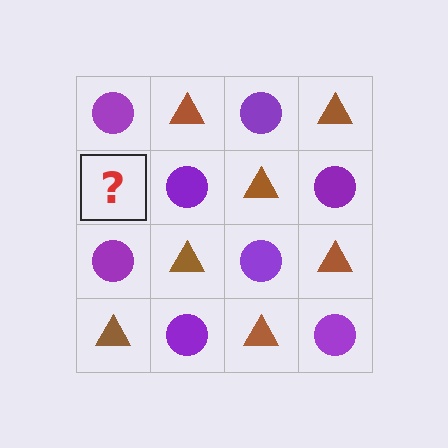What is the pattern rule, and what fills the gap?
The rule is that it alternates purple circle and brown triangle in a checkerboard pattern. The gap should be filled with a brown triangle.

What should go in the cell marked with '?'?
The missing cell should contain a brown triangle.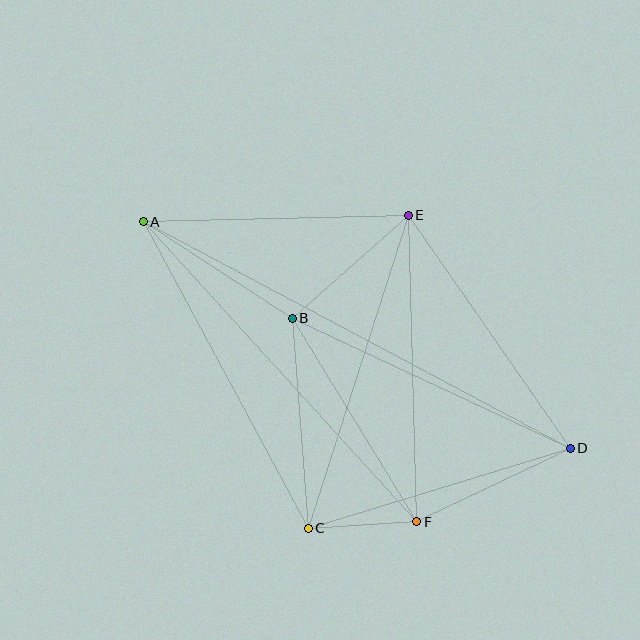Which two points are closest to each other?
Points C and F are closest to each other.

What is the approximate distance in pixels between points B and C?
The distance between B and C is approximately 211 pixels.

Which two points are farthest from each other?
Points A and D are farthest from each other.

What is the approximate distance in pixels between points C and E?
The distance between C and E is approximately 329 pixels.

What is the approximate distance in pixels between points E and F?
The distance between E and F is approximately 307 pixels.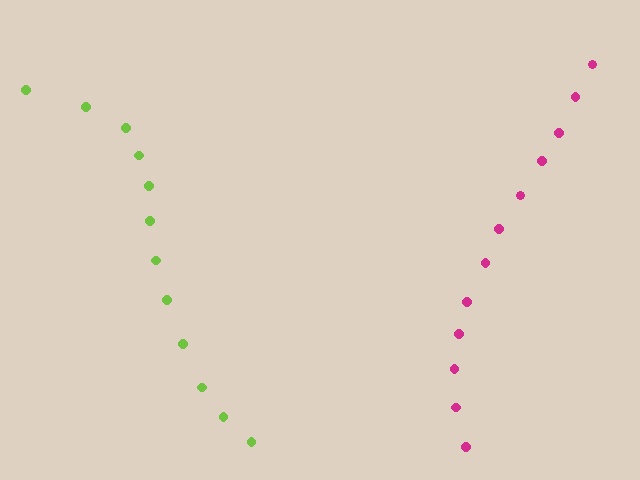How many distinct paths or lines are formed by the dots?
There are 2 distinct paths.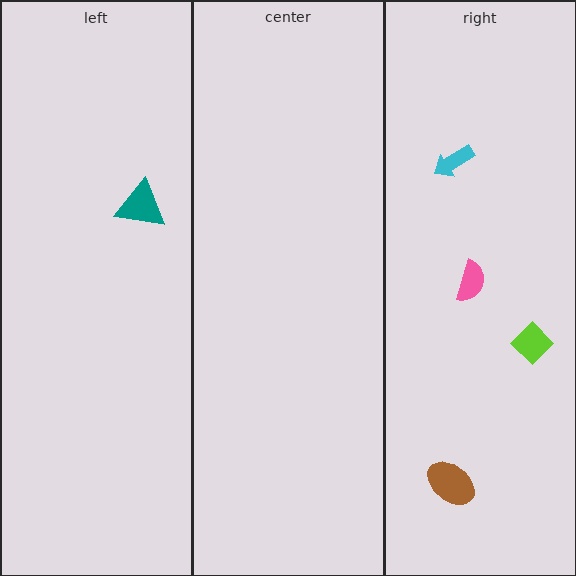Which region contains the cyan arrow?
The right region.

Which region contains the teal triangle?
The left region.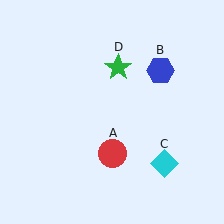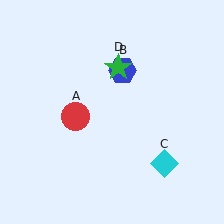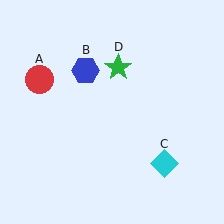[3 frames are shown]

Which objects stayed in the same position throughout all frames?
Cyan diamond (object C) and green star (object D) remained stationary.